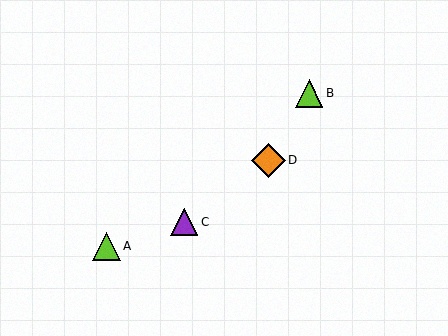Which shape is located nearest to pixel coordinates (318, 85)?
The lime triangle (labeled B) at (309, 93) is nearest to that location.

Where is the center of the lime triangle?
The center of the lime triangle is at (309, 93).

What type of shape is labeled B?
Shape B is a lime triangle.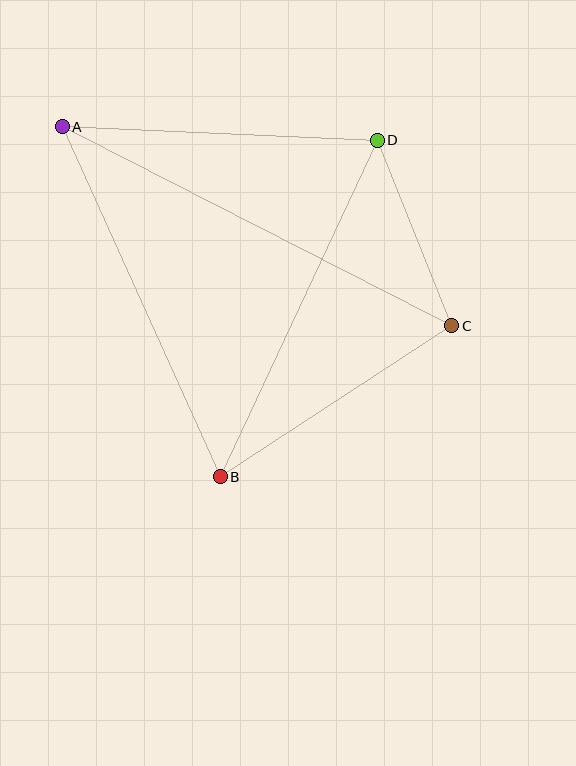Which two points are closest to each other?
Points C and D are closest to each other.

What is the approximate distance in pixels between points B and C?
The distance between B and C is approximately 276 pixels.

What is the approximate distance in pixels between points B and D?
The distance between B and D is approximately 371 pixels.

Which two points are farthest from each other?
Points A and C are farthest from each other.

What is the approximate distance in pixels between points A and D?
The distance between A and D is approximately 315 pixels.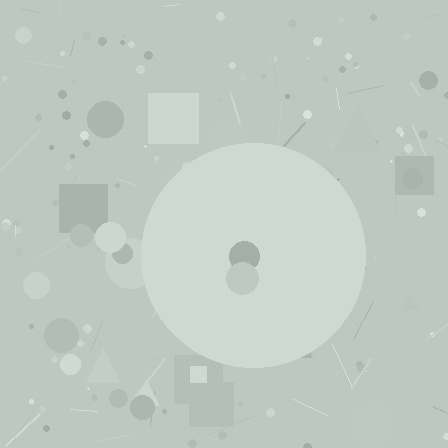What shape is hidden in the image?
A circle is hidden in the image.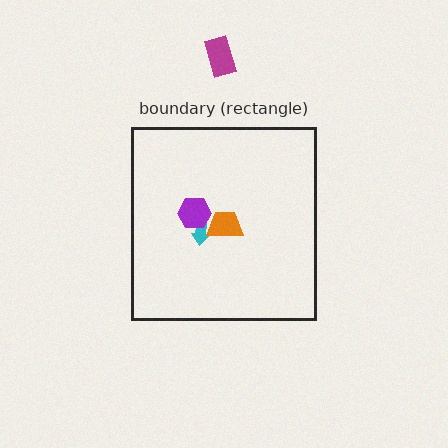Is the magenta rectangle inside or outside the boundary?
Outside.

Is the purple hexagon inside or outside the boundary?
Inside.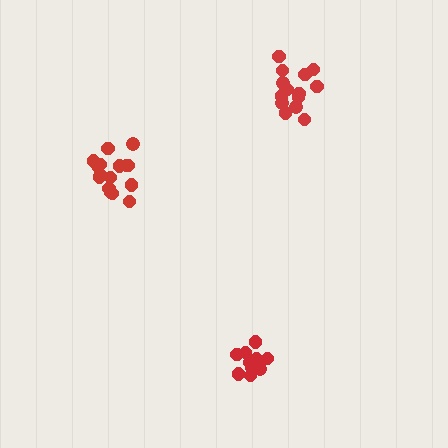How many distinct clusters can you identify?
There are 3 distinct clusters.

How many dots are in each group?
Group 1: 11 dots, Group 2: 14 dots, Group 3: 16 dots (41 total).